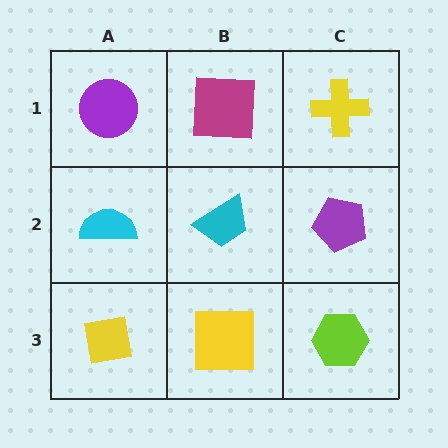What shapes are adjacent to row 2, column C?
A yellow cross (row 1, column C), a lime hexagon (row 3, column C), a cyan trapezoid (row 2, column B).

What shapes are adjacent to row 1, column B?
A cyan trapezoid (row 2, column B), a purple circle (row 1, column A), a yellow cross (row 1, column C).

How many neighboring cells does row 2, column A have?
3.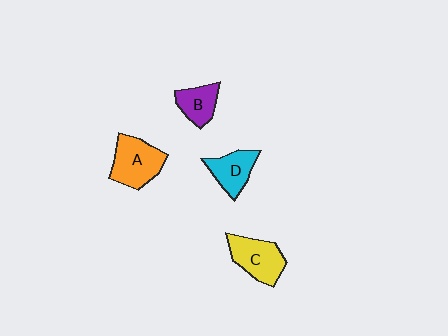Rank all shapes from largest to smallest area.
From largest to smallest: A (orange), C (yellow), D (cyan), B (purple).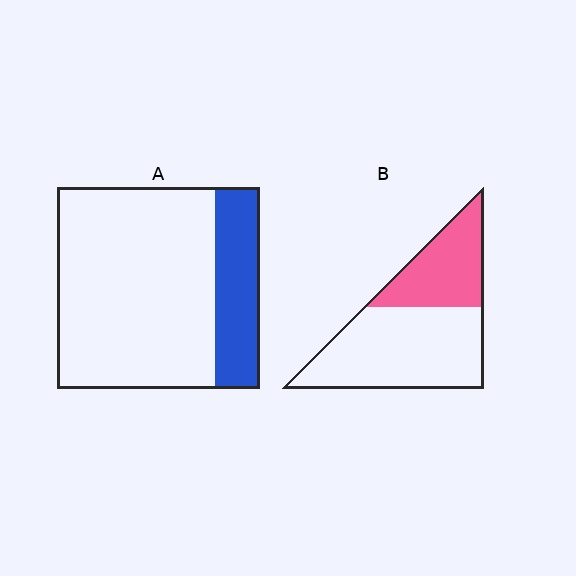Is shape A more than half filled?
No.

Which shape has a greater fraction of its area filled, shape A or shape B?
Shape B.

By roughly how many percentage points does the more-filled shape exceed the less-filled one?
By roughly 15 percentage points (B over A).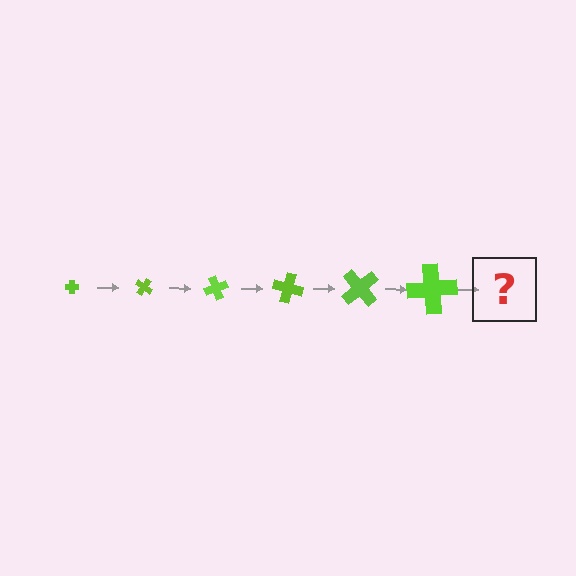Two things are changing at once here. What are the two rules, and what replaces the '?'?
The two rules are that the cross grows larger each step and it rotates 35 degrees each step. The '?' should be a cross, larger than the previous one and rotated 210 degrees from the start.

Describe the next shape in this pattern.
It should be a cross, larger than the previous one and rotated 210 degrees from the start.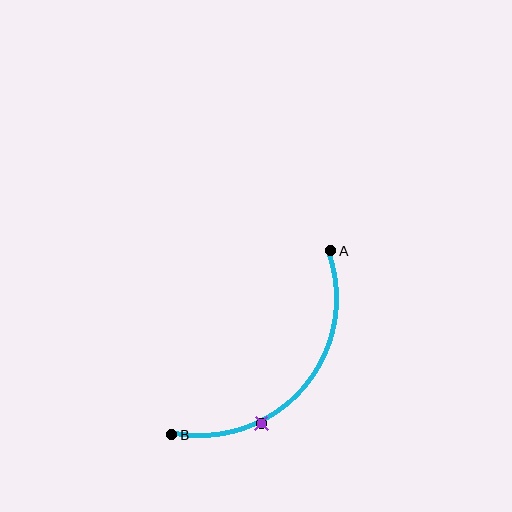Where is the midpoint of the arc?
The arc midpoint is the point on the curve farthest from the straight line joining A and B. It sits below and to the right of that line.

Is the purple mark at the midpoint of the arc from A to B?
No. The purple mark lies on the arc but is closer to endpoint B. The arc midpoint would be at the point on the curve equidistant along the arc from both A and B.